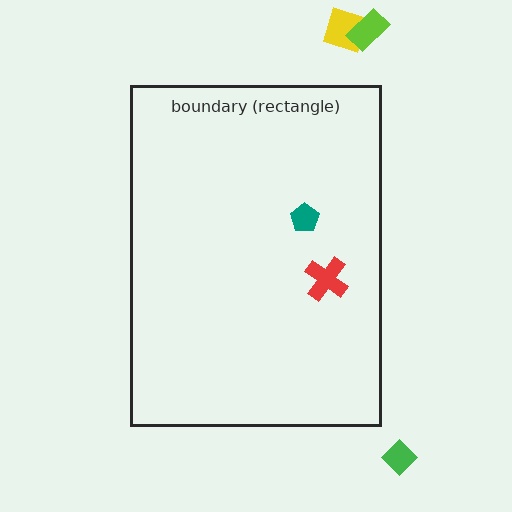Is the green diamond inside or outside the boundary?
Outside.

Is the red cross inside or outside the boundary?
Inside.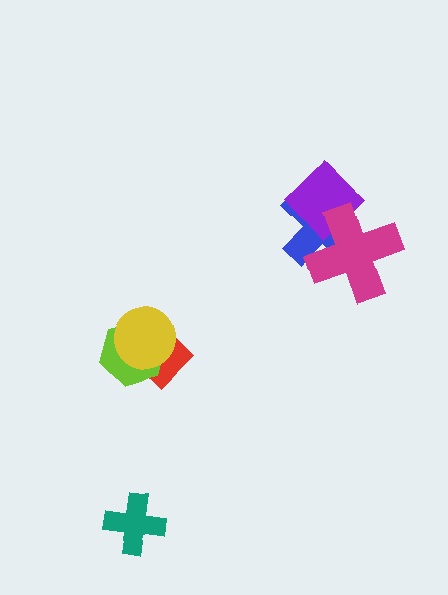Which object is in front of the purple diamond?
The magenta cross is in front of the purple diamond.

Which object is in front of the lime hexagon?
The yellow circle is in front of the lime hexagon.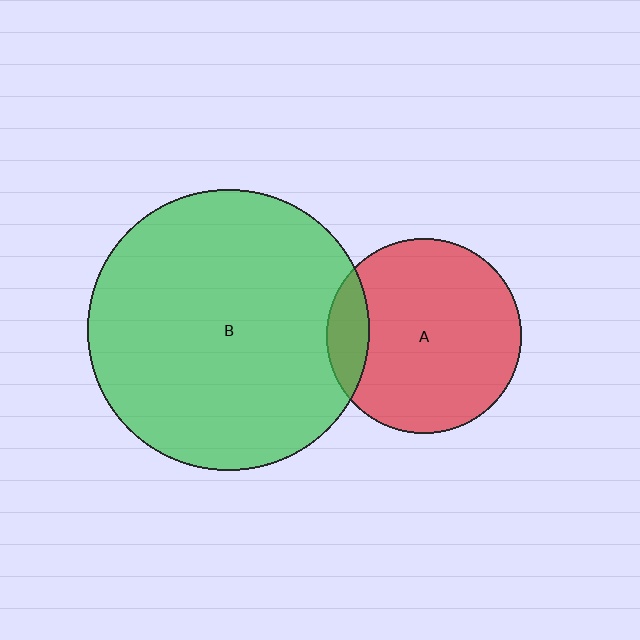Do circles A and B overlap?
Yes.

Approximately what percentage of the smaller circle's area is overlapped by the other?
Approximately 15%.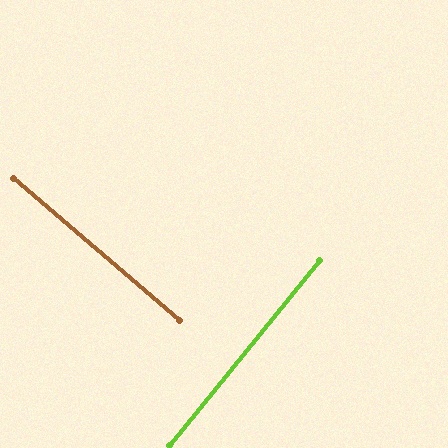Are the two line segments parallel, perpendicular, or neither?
Perpendicular — they meet at approximately 88°.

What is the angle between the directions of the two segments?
Approximately 88 degrees.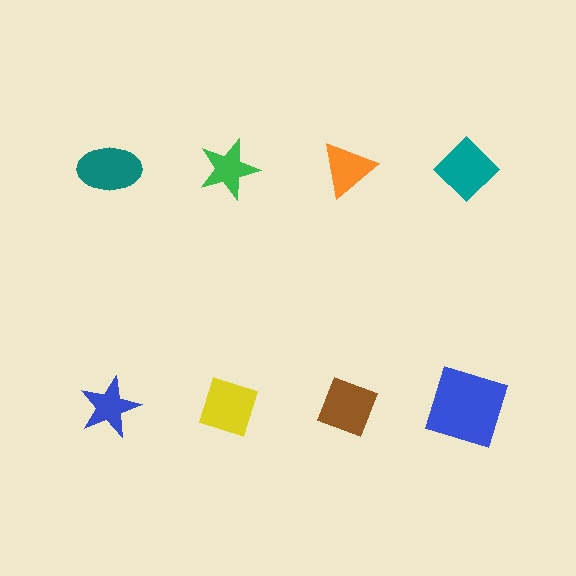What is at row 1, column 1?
A teal ellipse.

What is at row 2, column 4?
A blue square.